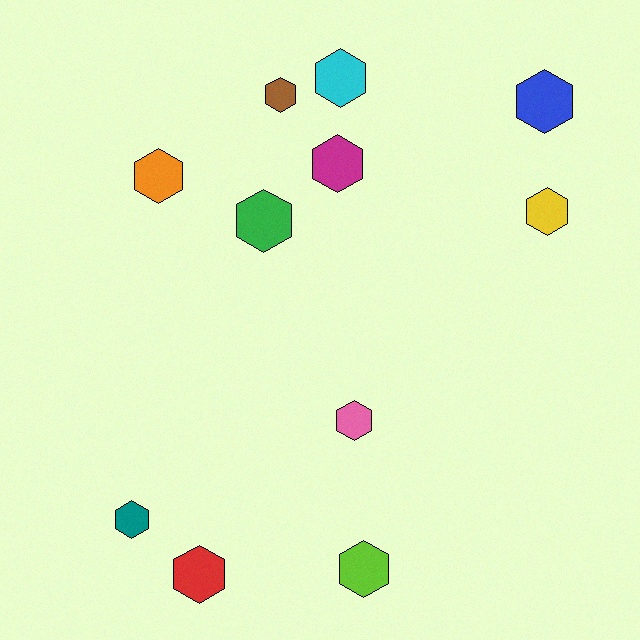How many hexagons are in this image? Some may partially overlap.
There are 11 hexagons.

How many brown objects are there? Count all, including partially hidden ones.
There is 1 brown object.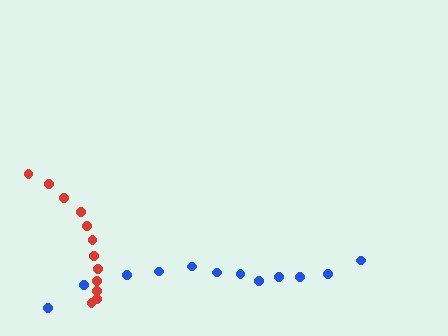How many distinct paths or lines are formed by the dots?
There are 2 distinct paths.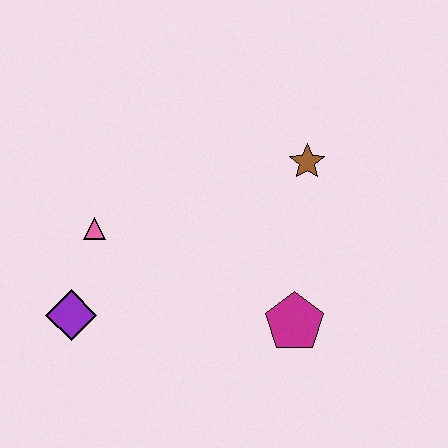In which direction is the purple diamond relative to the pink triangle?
The purple diamond is below the pink triangle.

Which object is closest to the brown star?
The magenta pentagon is closest to the brown star.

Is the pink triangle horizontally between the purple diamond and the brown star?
Yes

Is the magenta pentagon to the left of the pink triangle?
No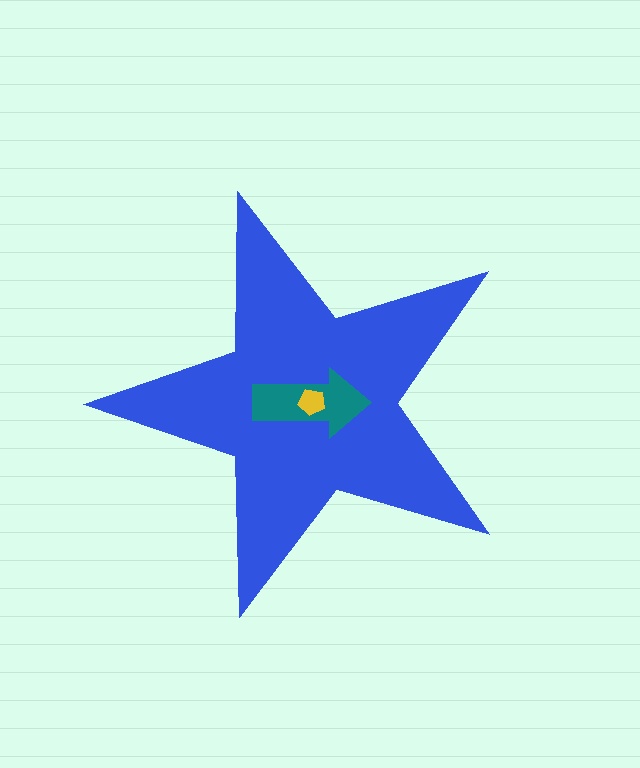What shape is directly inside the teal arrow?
The yellow pentagon.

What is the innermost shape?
The yellow pentagon.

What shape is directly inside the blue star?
The teal arrow.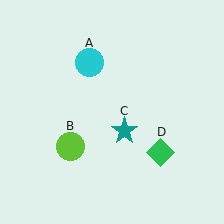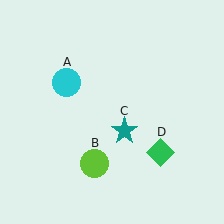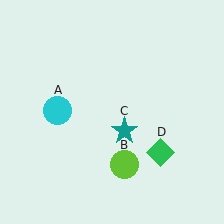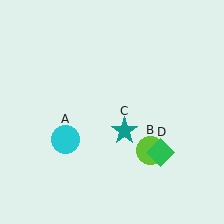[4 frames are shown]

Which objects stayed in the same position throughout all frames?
Teal star (object C) and green diamond (object D) remained stationary.